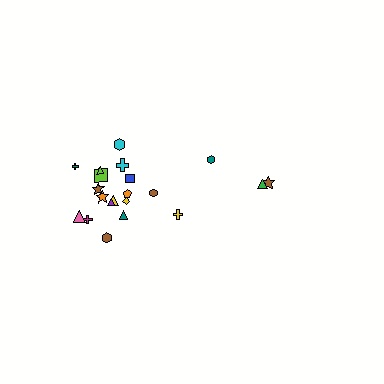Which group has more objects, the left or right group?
The left group.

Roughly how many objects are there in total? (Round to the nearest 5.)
Roughly 20 objects in total.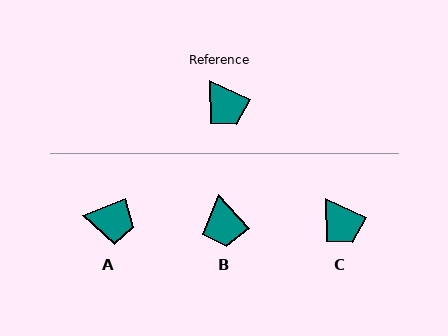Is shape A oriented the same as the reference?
No, it is off by about 45 degrees.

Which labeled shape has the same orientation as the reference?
C.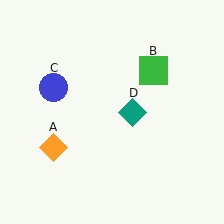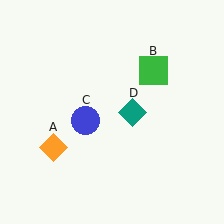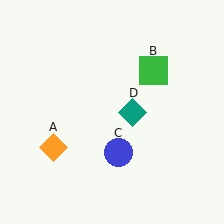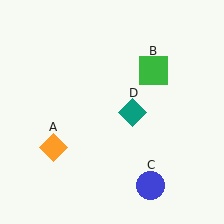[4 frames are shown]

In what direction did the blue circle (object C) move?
The blue circle (object C) moved down and to the right.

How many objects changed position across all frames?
1 object changed position: blue circle (object C).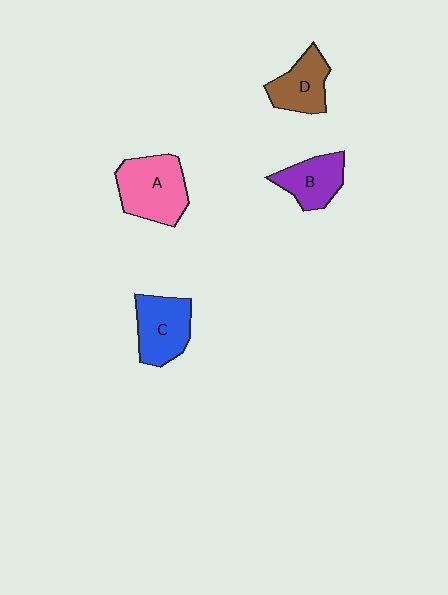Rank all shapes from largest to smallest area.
From largest to smallest: A (pink), C (blue), D (brown), B (purple).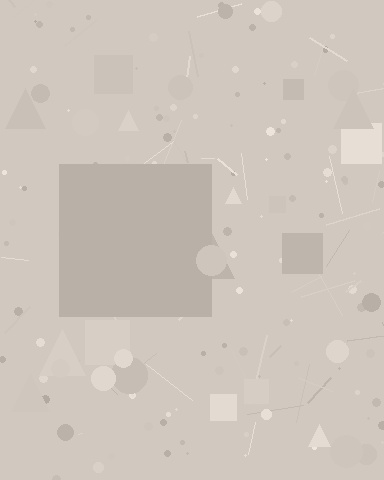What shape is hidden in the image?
A square is hidden in the image.